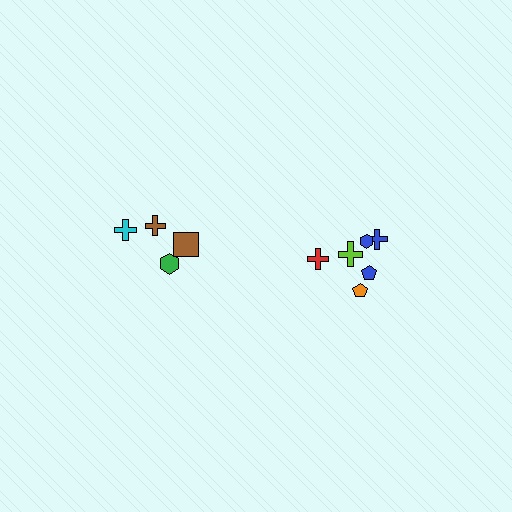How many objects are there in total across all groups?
There are 10 objects.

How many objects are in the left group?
There are 4 objects.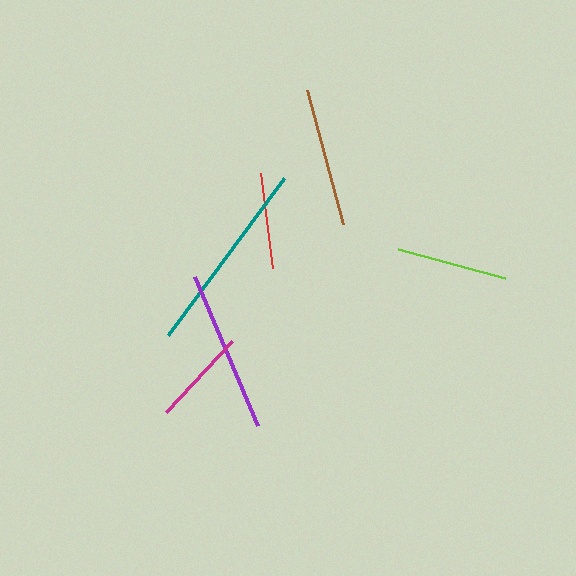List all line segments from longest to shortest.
From longest to shortest: teal, purple, brown, lime, magenta, red.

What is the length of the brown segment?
The brown segment is approximately 139 pixels long.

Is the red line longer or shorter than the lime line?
The lime line is longer than the red line.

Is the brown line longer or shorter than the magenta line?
The brown line is longer than the magenta line.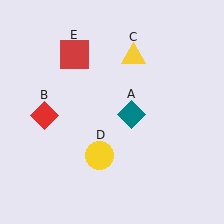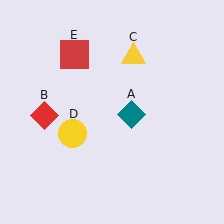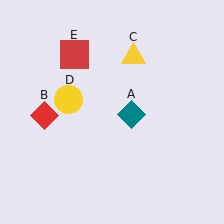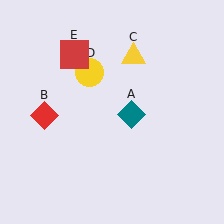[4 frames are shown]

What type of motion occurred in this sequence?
The yellow circle (object D) rotated clockwise around the center of the scene.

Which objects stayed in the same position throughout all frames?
Teal diamond (object A) and red diamond (object B) and yellow triangle (object C) and red square (object E) remained stationary.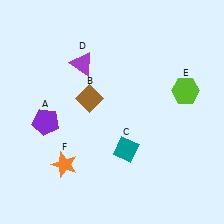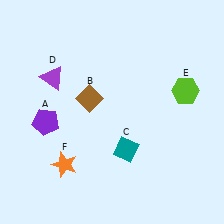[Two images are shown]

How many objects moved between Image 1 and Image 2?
1 object moved between the two images.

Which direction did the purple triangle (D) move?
The purple triangle (D) moved left.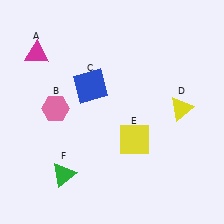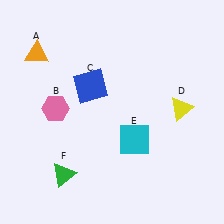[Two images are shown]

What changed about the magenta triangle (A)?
In Image 1, A is magenta. In Image 2, it changed to orange.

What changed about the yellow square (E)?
In Image 1, E is yellow. In Image 2, it changed to cyan.